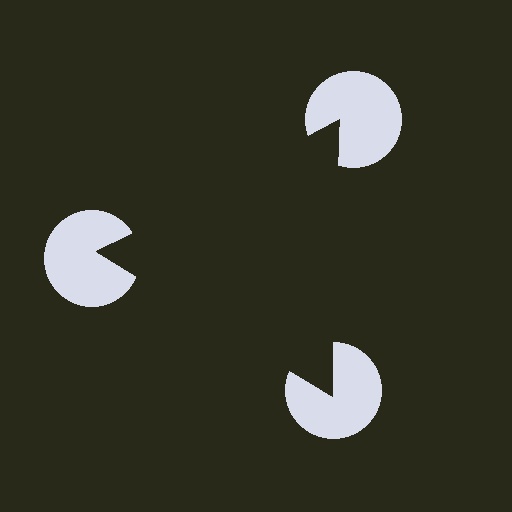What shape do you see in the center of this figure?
An illusory triangle — its edges are inferred from the aligned wedge cuts in the pac-man discs, not physically drawn.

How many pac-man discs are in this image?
There are 3 — one at each vertex of the illusory triangle.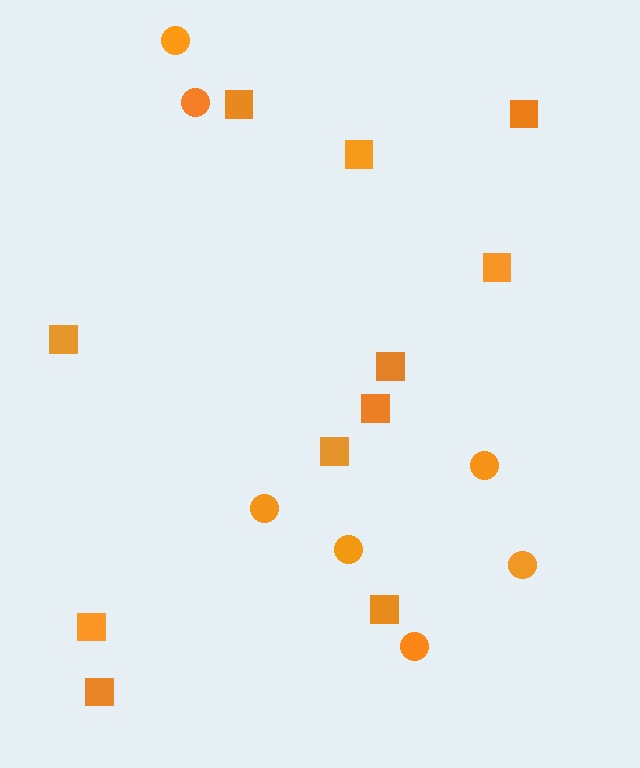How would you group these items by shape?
There are 2 groups: one group of circles (7) and one group of squares (11).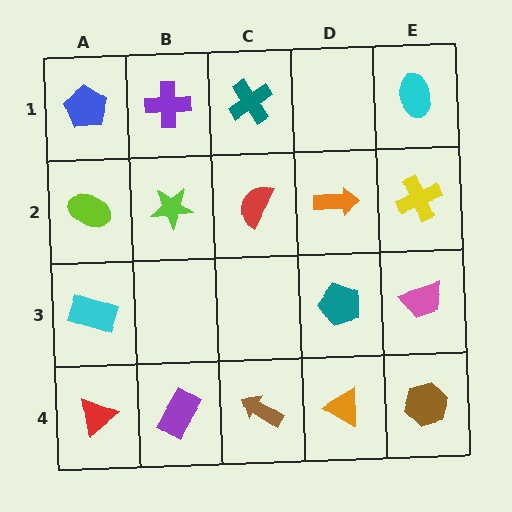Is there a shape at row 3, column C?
No, that cell is empty.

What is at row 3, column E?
A pink trapezoid.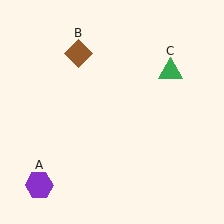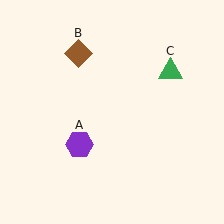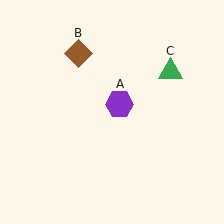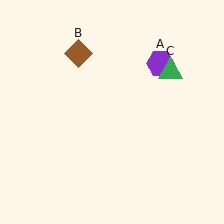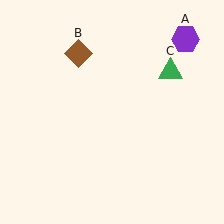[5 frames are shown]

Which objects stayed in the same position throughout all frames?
Brown diamond (object B) and green triangle (object C) remained stationary.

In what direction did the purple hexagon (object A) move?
The purple hexagon (object A) moved up and to the right.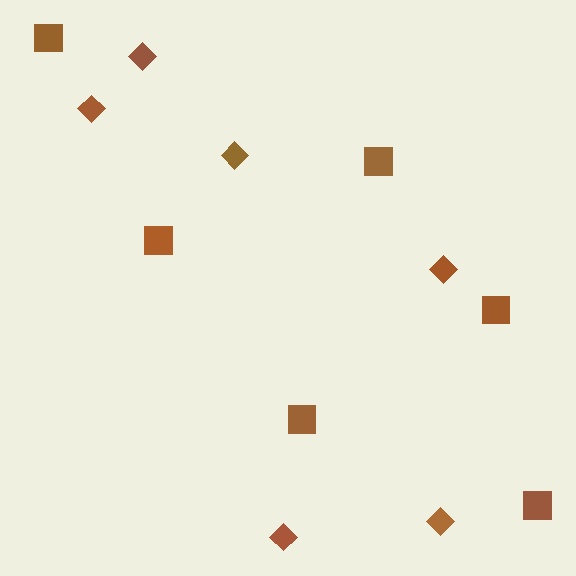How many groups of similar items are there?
There are 2 groups: one group of diamonds (6) and one group of squares (6).